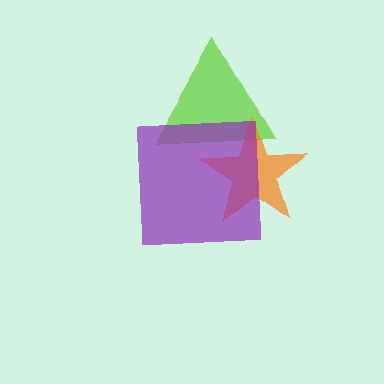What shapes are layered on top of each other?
The layered shapes are: a lime triangle, an orange star, a purple square.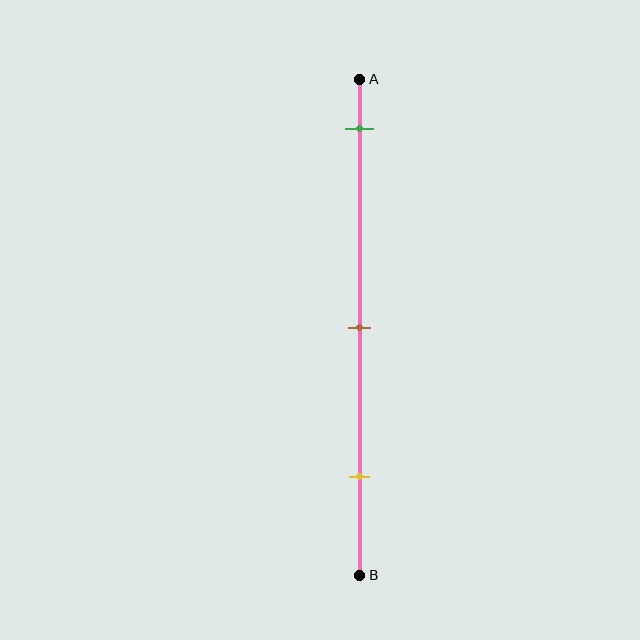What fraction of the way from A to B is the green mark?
The green mark is approximately 10% (0.1) of the way from A to B.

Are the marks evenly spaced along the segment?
Yes, the marks are approximately evenly spaced.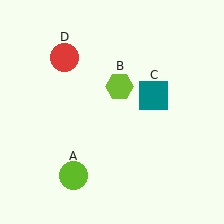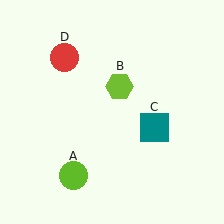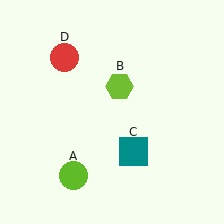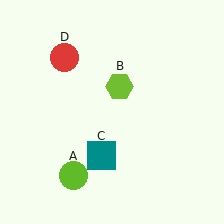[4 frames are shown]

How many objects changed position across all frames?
1 object changed position: teal square (object C).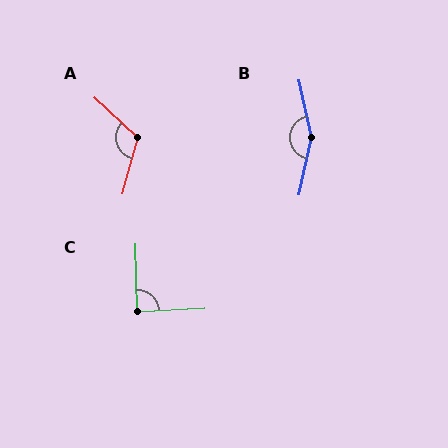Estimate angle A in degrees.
Approximately 118 degrees.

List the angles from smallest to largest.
C (89°), A (118°), B (156°).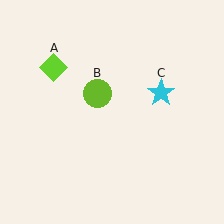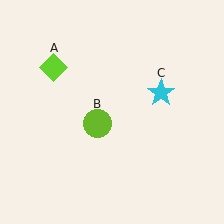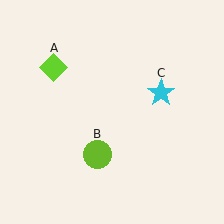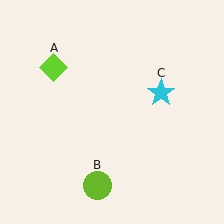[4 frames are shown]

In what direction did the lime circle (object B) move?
The lime circle (object B) moved down.